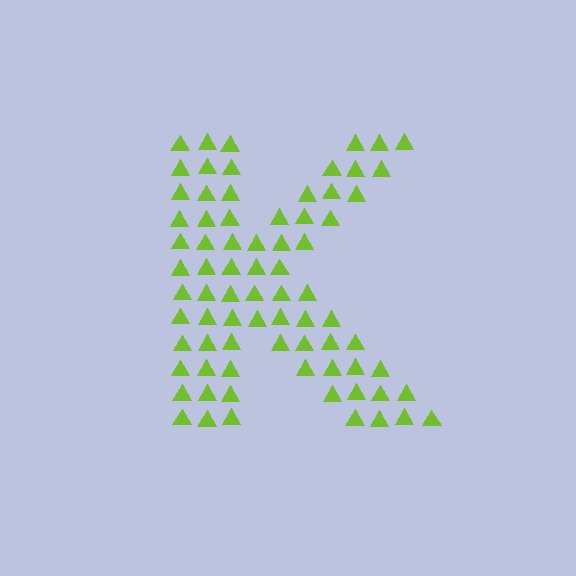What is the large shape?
The large shape is the letter K.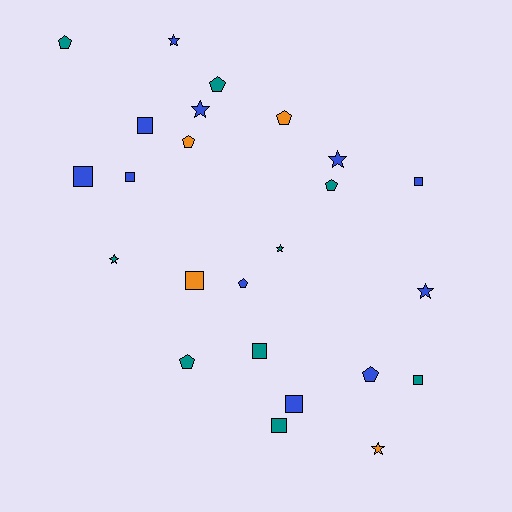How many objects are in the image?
There are 24 objects.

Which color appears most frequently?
Blue, with 11 objects.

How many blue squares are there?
There are 5 blue squares.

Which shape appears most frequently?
Square, with 9 objects.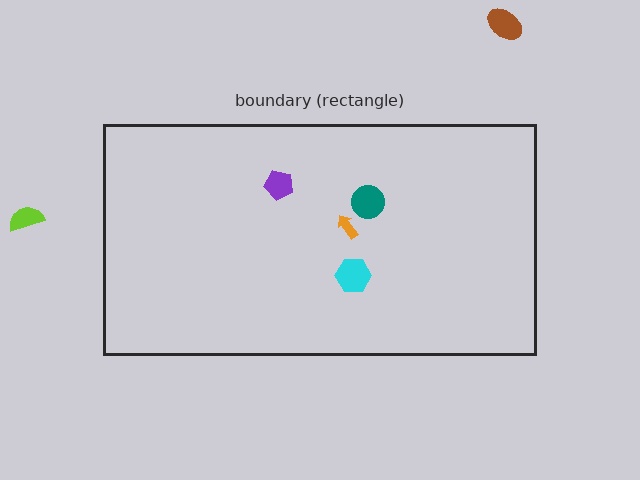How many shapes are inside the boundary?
4 inside, 2 outside.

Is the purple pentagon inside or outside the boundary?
Inside.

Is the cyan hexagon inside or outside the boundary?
Inside.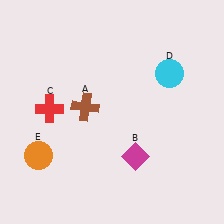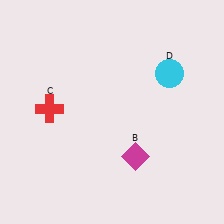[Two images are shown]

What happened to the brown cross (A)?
The brown cross (A) was removed in Image 2. It was in the top-left area of Image 1.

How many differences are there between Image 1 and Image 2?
There are 2 differences between the two images.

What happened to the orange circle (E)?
The orange circle (E) was removed in Image 2. It was in the bottom-left area of Image 1.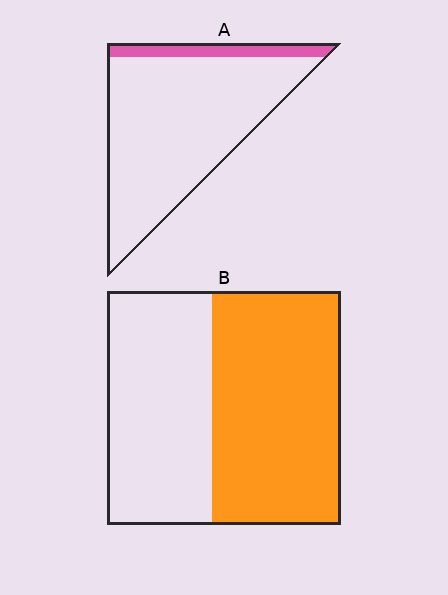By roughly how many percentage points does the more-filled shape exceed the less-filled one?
By roughly 45 percentage points (B over A).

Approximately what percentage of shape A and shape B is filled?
A is approximately 10% and B is approximately 55%.